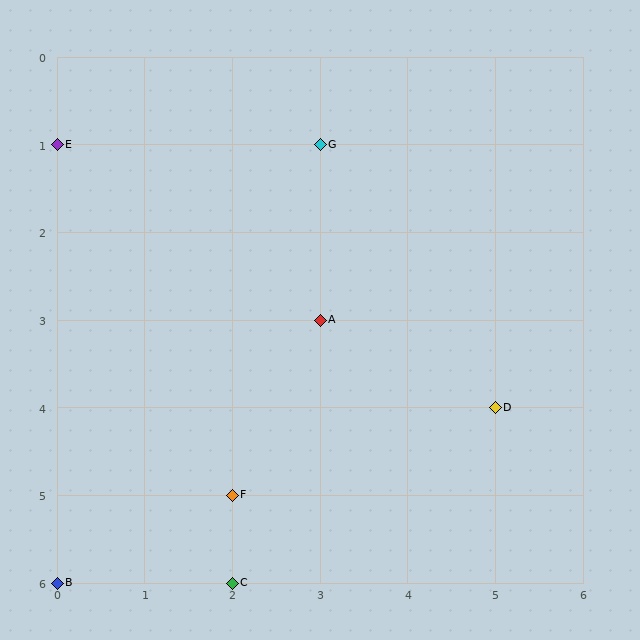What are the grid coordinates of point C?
Point C is at grid coordinates (2, 6).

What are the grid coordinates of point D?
Point D is at grid coordinates (5, 4).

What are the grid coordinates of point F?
Point F is at grid coordinates (2, 5).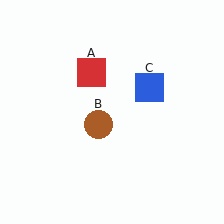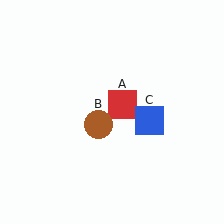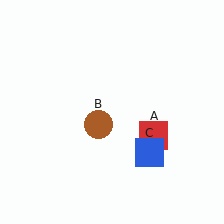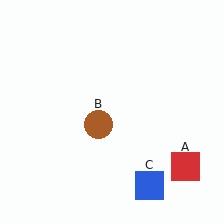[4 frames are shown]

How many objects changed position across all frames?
2 objects changed position: red square (object A), blue square (object C).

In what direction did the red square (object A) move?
The red square (object A) moved down and to the right.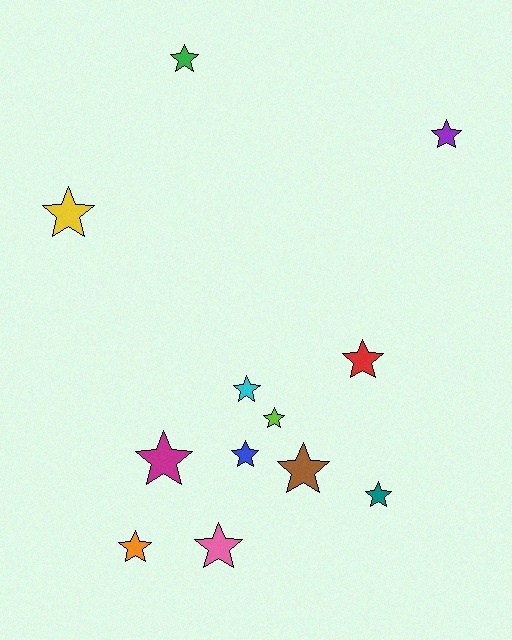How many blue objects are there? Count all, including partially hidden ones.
There is 1 blue object.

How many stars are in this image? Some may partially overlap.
There are 12 stars.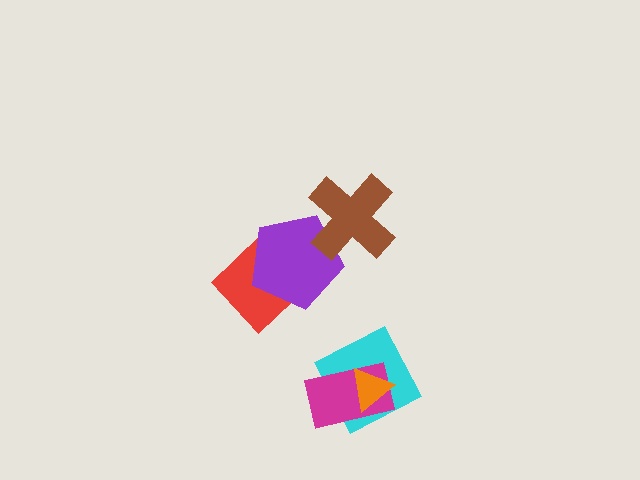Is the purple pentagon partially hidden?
Yes, it is partially covered by another shape.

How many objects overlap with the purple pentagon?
2 objects overlap with the purple pentagon.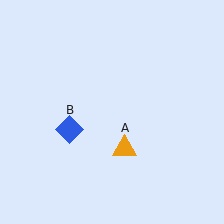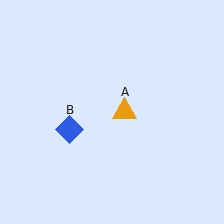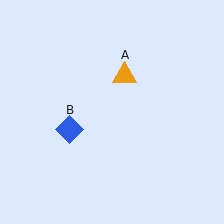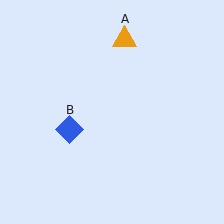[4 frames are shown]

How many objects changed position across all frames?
1 object changed position: orange triangle (object A).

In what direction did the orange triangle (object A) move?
The orange triangle (object A) moved up.